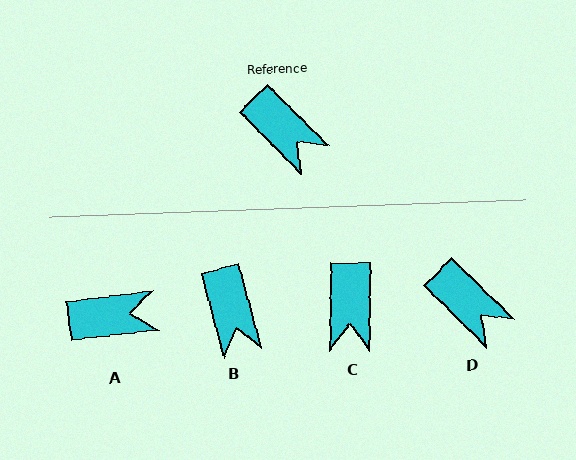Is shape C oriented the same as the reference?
No, it is off by about 45 degrees.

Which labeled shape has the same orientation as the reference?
D.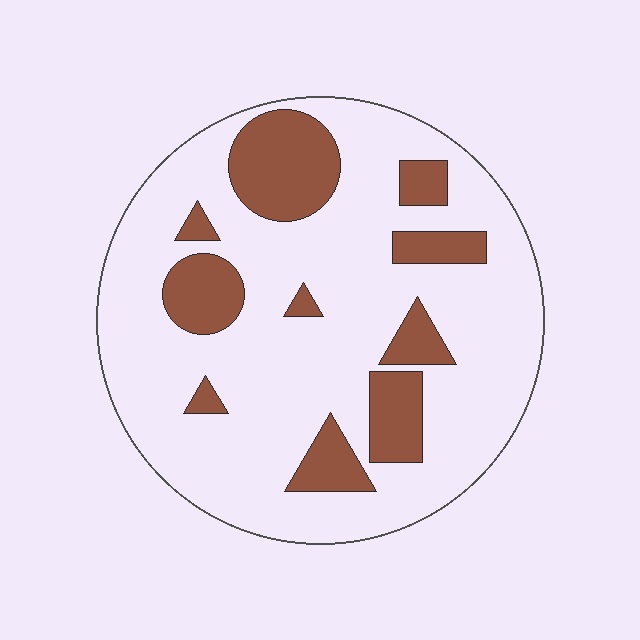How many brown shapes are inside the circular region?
10.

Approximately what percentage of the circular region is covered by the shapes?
Approximately 20%.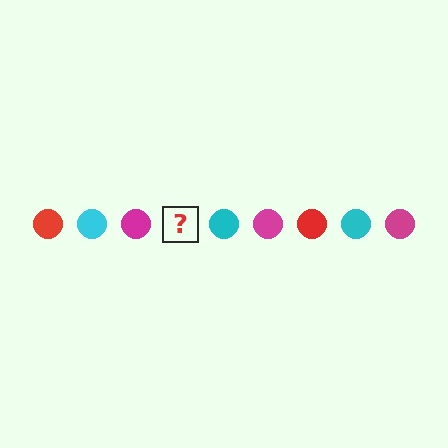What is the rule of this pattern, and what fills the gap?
The rule is that the pattern cycles through red, cyan, magenta circles. The gap should be filled with a red circle.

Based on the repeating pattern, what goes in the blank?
The blank should be a red circle.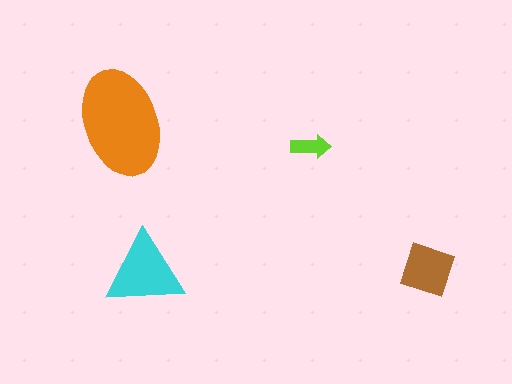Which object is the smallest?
The lime arrow.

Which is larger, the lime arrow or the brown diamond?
The brown diamond.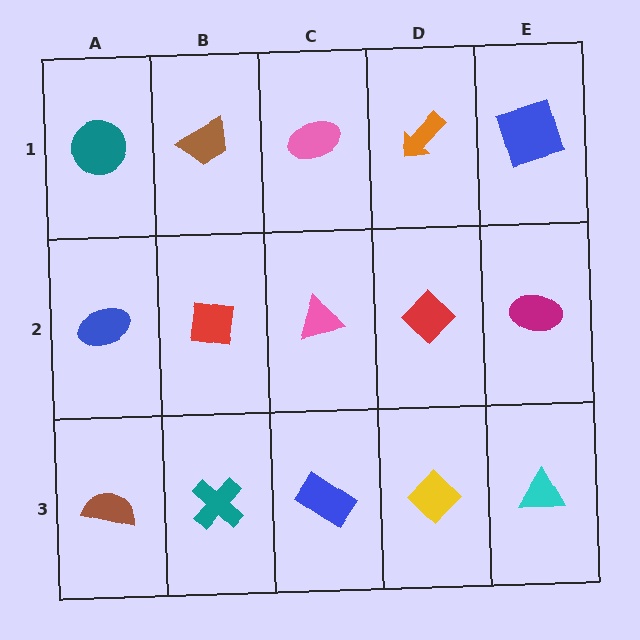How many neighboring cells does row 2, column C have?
4.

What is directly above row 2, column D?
An orange arrow.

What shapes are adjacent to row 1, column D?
A red diamond (row 2, column D), a pink ellipse (row 1, column C), a blue square (row 1, column E).